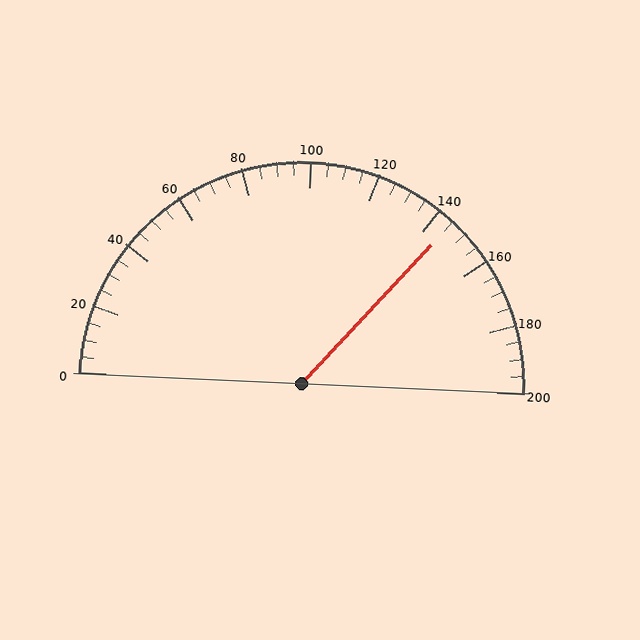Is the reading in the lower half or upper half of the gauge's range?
The reading is in the upper half of the range (0 to 200).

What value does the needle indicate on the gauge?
The needle indicates approximately 145.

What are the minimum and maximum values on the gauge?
The gauge ranges from 0 to 200.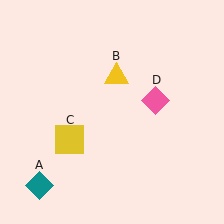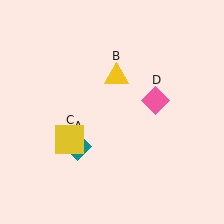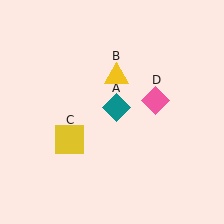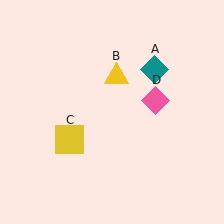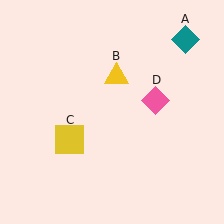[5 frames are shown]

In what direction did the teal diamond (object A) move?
The teal diamond (object A) moved up and to the right.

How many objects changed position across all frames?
1 object changed position: teal diamond (object A).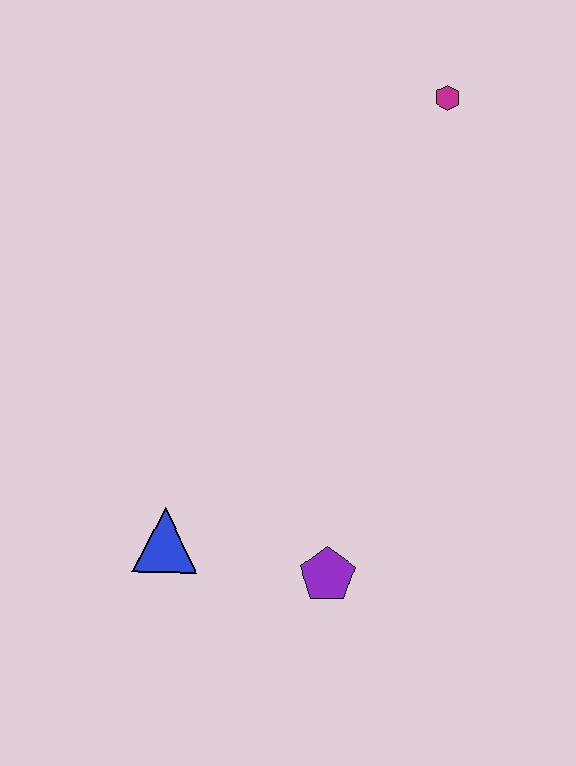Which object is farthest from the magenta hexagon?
The blue triangle is farthest from the magenta hexagon.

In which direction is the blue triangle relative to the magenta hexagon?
The blue triangle is below the magenta hexagon.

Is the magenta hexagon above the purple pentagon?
Yes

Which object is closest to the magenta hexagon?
The purple pentagon is closest to the magenta hexagon.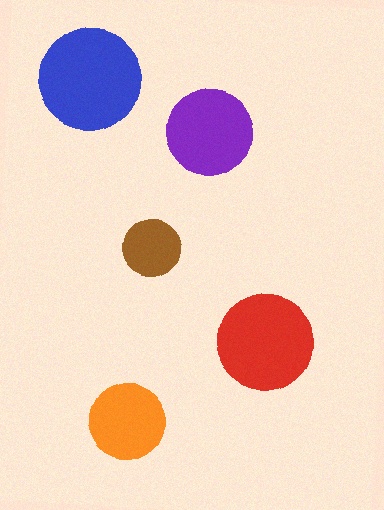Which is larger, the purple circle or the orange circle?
The purple one.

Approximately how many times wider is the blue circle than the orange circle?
About 1.5 times wider.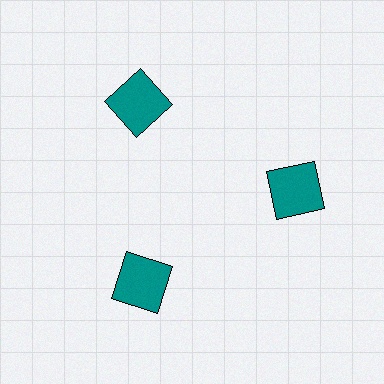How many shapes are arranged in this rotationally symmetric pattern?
There are 3 shapes, arranged in 3 groups of 1.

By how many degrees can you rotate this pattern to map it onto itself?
The pattern maps onto itself every 120 degrees of rotation.